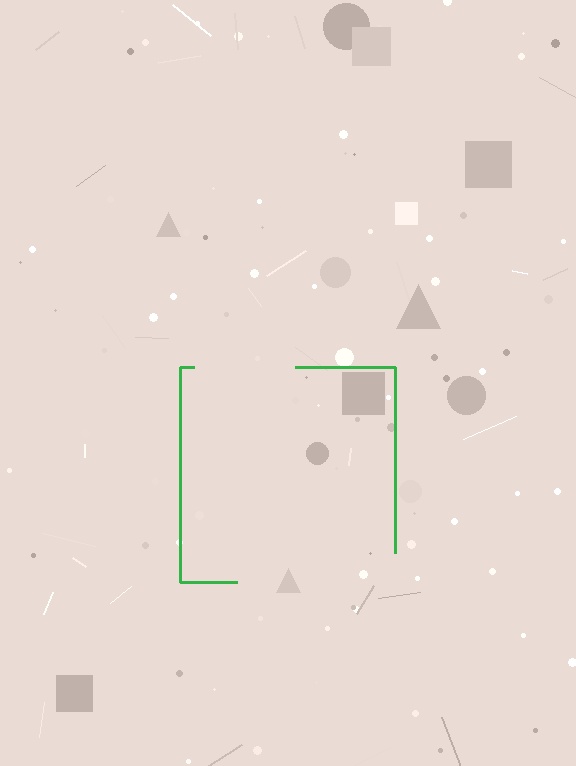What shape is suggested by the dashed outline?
The dashed outline suggests a square.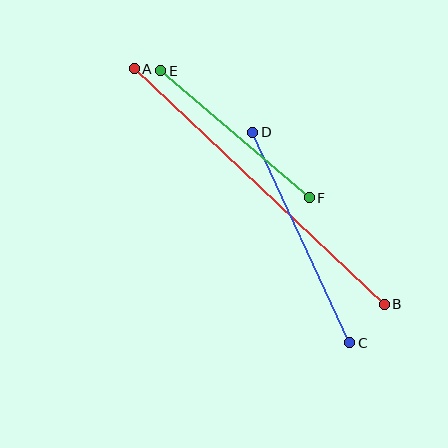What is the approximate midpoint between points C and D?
The midpoint is at approximately (301, 238) pixels.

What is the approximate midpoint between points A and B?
The midpoint is at approximately (259, 187) pixels.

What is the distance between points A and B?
The distance is approximately 344 pixels.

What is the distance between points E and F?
The distance is approximately 196 pixels.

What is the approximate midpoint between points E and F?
The midpoint is at approximately (235, 134) pixels.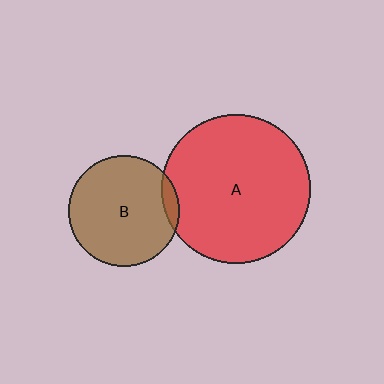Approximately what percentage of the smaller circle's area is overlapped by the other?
Approximately 5%.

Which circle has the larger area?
Circle A (red).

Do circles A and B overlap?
Yes.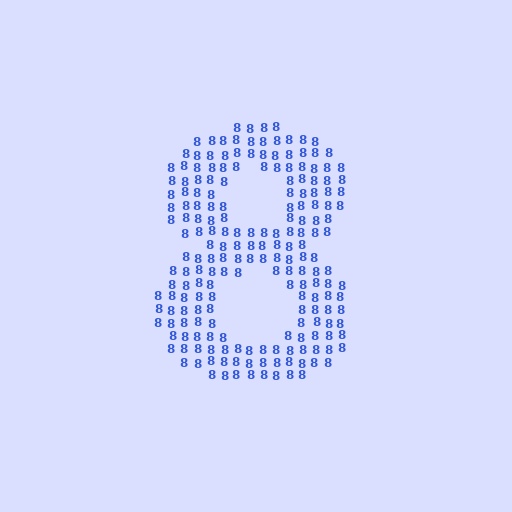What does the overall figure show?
The overall figure shows the digit 8.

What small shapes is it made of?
It is made of small digit 8's.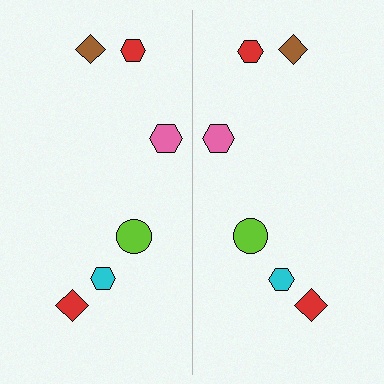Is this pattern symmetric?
Yes, this pattern has bilateral (reflection) symmetry.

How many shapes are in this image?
There are 12 shapes in this image.